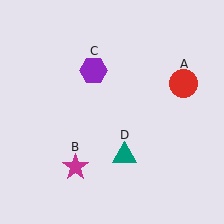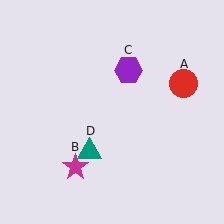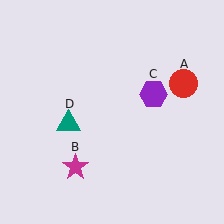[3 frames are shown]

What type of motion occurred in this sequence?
The purple hexagon (object C), teal triangle (object D) rotated clockwise around the center of the scene.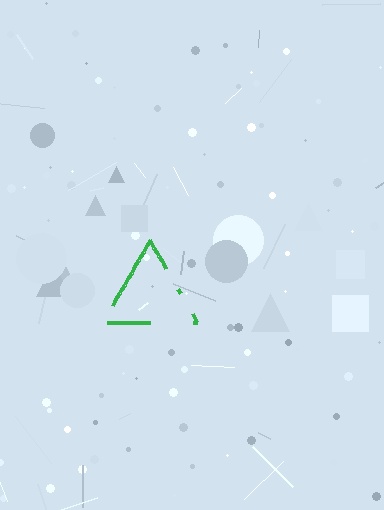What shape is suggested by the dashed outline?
The dashed outline suggests a triangle.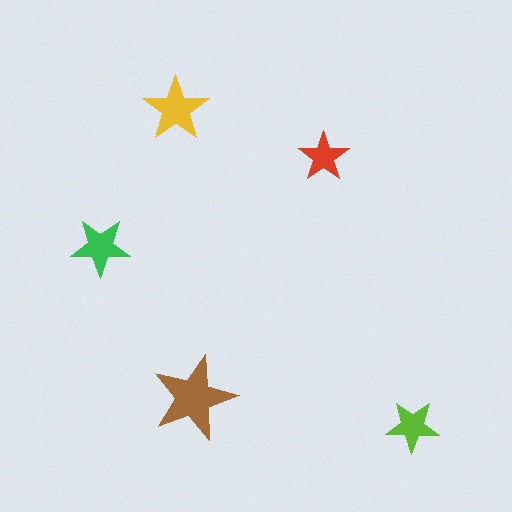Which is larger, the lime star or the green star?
The green one.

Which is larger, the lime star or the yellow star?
The yellow one.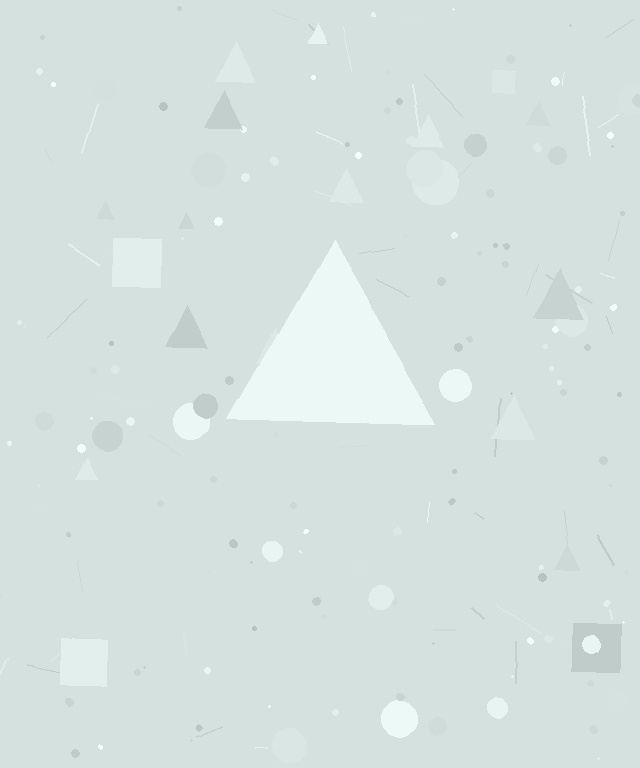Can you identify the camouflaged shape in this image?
The camouflaged shape is a triangle.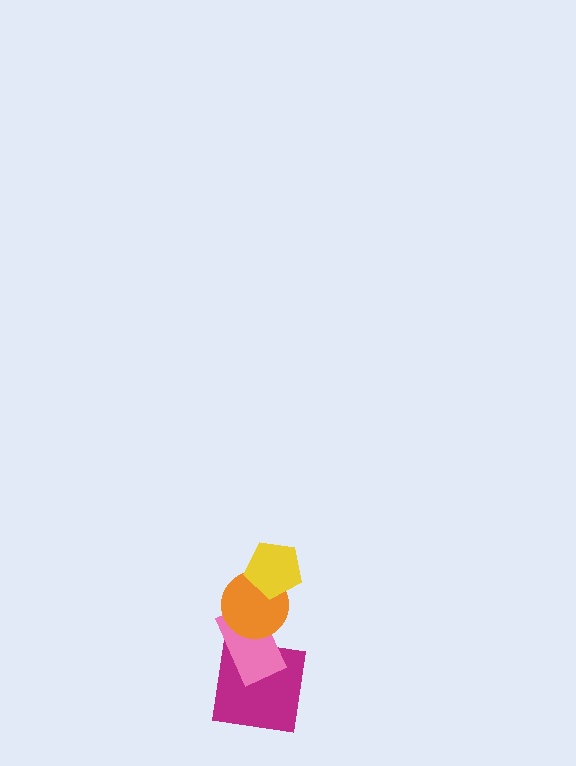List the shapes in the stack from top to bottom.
From top to bottom: the yellow pentagon, the orange circle, the pink rectangle, the magenta square.